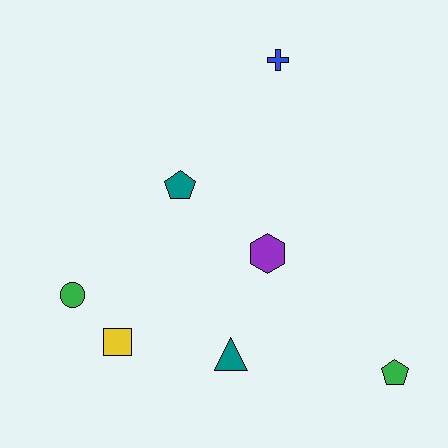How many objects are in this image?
There are 7 objects.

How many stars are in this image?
There are no stars.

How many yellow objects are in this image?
There is 1 yellow object.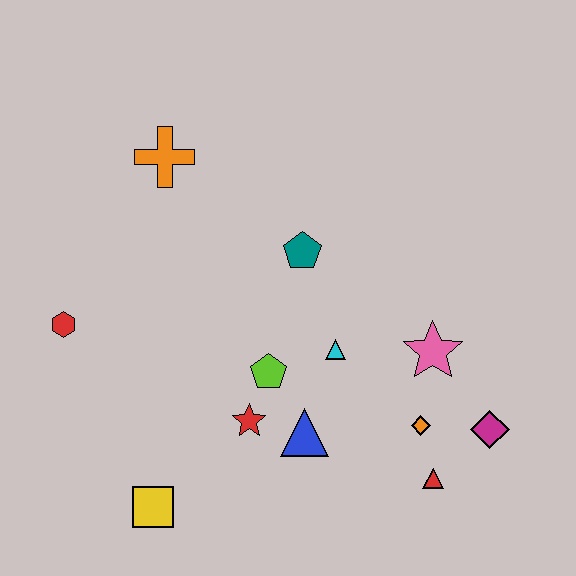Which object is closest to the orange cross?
The teal pentagon is closest to the orange cross.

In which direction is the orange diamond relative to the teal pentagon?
The orange diamond is below the teal pentagon.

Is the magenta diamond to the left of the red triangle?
No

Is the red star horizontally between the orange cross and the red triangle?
Yes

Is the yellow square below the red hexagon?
Yes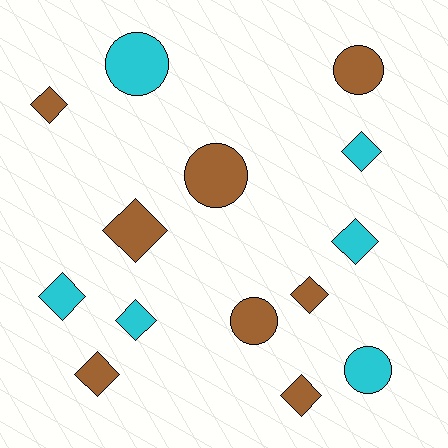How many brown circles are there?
There are 3 brown circles.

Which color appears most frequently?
Brown, with 8 objects.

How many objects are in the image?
There are 14 objects.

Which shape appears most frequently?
Diamond, with 9 objects.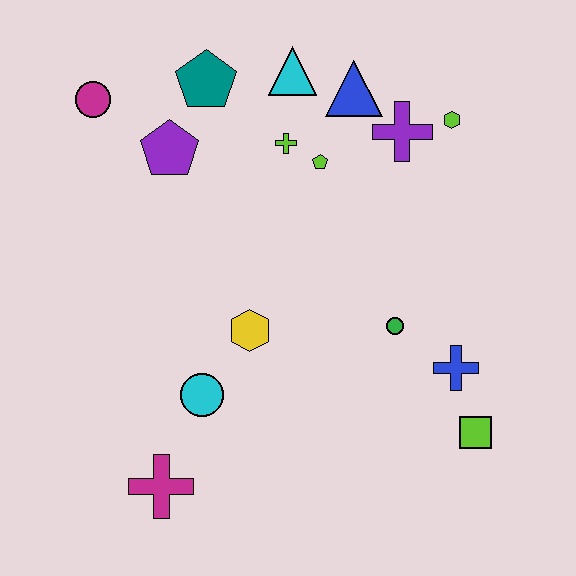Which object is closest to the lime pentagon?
The lime cross is closest to the lime pentagon.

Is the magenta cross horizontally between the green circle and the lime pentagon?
No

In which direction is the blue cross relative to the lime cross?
The blue cross is below the lime cross.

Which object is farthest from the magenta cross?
The lime hexagon is farthest from the magenta cross.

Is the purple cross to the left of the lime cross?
No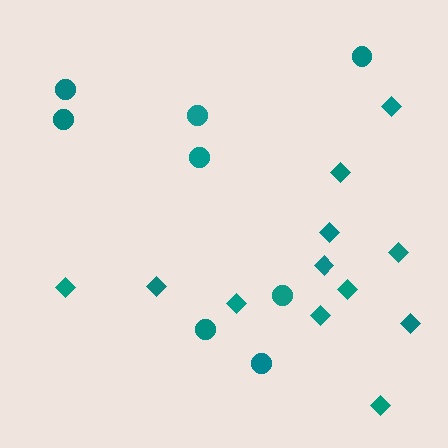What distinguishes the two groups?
There are 2 groups: one group of circles (8) and one group of diamonds (12).